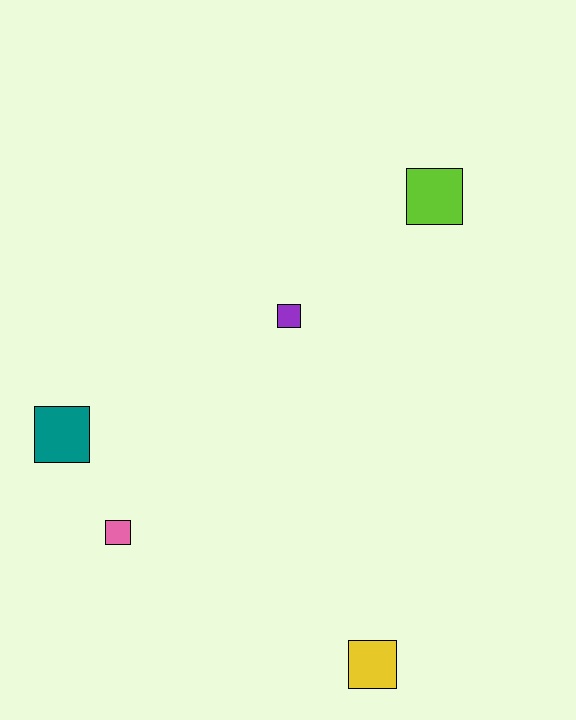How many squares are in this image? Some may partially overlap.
There are 5 squares.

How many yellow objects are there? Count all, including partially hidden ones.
There is 1 yellow object.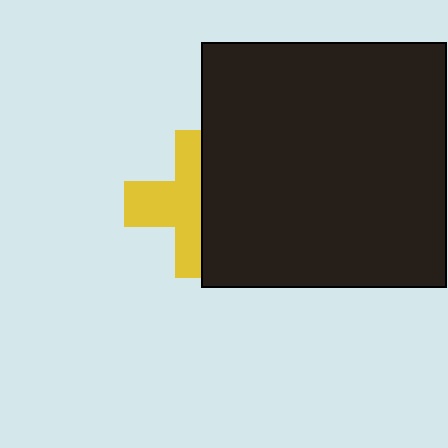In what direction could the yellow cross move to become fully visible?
The yellow cross could move left. That would shift it out from behind the black square entirely.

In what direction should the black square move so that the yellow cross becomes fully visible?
The black square should move right. That is the shortest direction to clear the overlap and leave the yellow cross fully visible.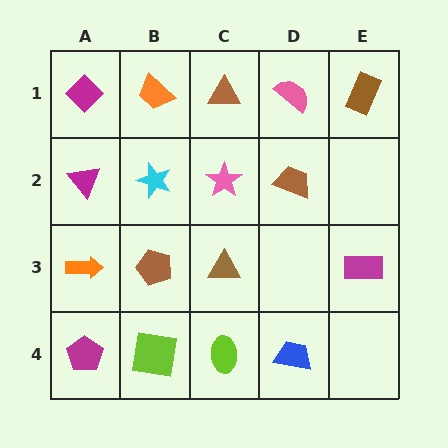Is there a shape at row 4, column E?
No, that cell is empty.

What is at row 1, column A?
A magenta diamond.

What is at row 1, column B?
An orange trapezoid.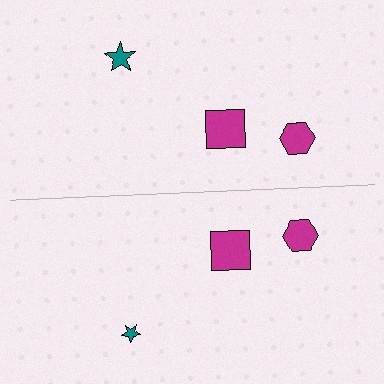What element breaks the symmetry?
The teal star on the bottom side has a different size than its mirror counterpart.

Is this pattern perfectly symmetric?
No, the pattern is not perfectly symmetric. The teal star on the bottom side has a different size than its mirror counterpart.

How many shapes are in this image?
There are 6 shapes in this image.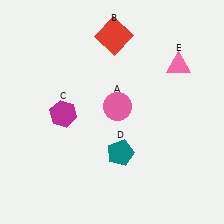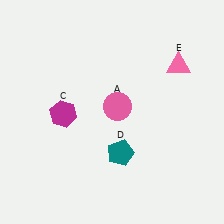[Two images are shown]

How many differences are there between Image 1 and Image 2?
There is 1 difference between the two images.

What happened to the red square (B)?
The red square (B) was removed in Image 2. It was in the top-right area of Image 1.